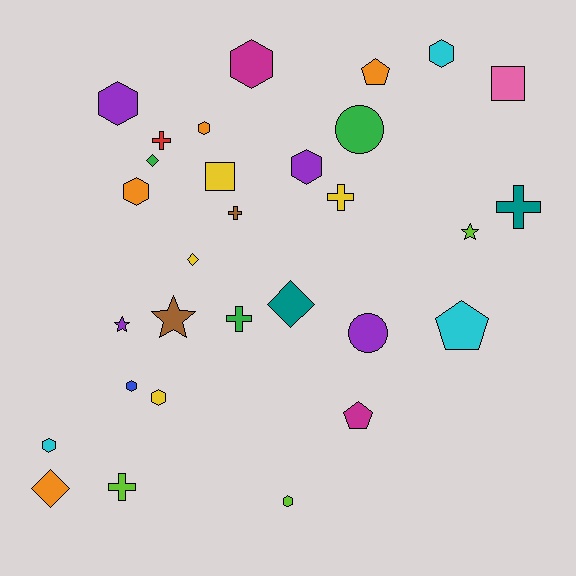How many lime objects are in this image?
There are 3 lime objects.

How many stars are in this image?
There are 3 stars.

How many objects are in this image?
There are 30 objects.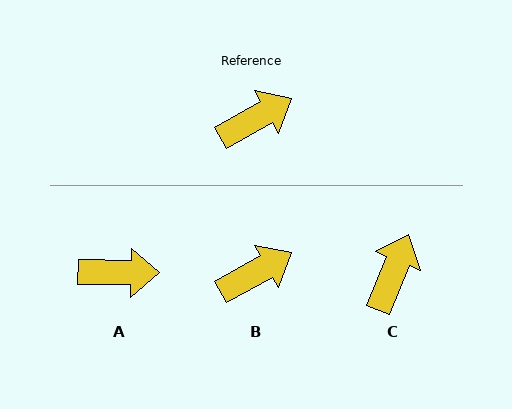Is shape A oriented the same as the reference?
No, it is off by about 30 degrees.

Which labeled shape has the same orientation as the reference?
B.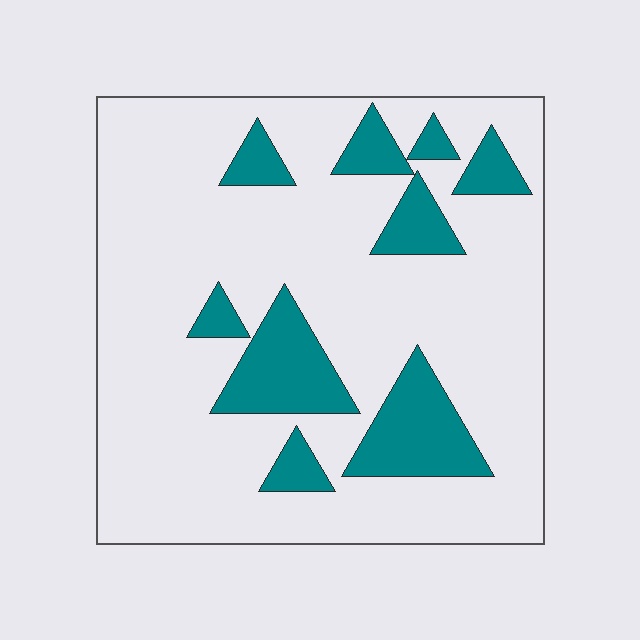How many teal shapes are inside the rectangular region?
9.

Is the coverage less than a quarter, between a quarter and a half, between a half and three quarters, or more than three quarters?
Less than a quarter.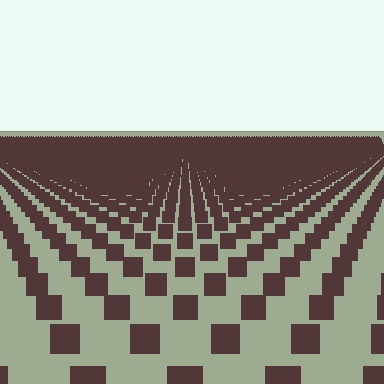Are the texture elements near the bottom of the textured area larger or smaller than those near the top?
Larger. Near the bottom, elements are closer to the viewer and appear at a bigger on-screen size.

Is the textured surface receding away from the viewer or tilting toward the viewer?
The surface is receding away from the viewer. Texture elements get smaller and denser toward the top.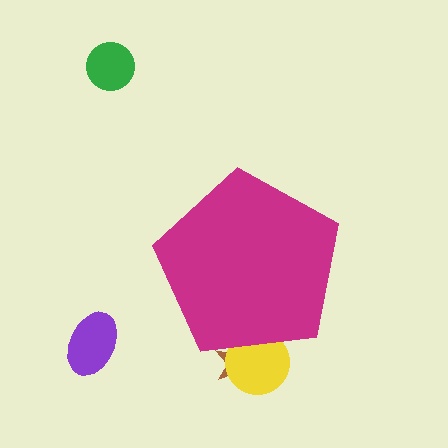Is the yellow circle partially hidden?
Yes, the yellow circle is partially hidden behind the magenta pentagon.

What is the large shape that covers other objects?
A magenta pentagon.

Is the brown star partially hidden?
Yes, the brown star is partially hidden behind the magenta pentagon.